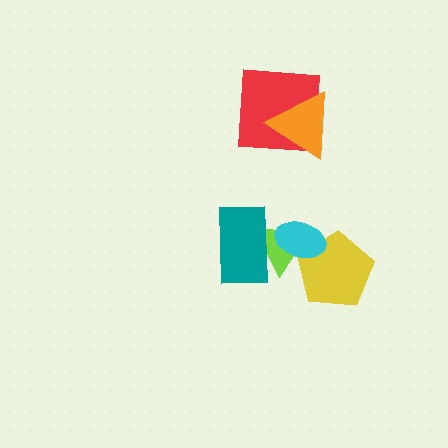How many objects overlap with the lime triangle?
3 objects overlap with the lime triangle.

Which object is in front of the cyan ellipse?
The teal rectangle is in front of the cyan ellipse.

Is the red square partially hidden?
Yes, it is partially covered by another shape.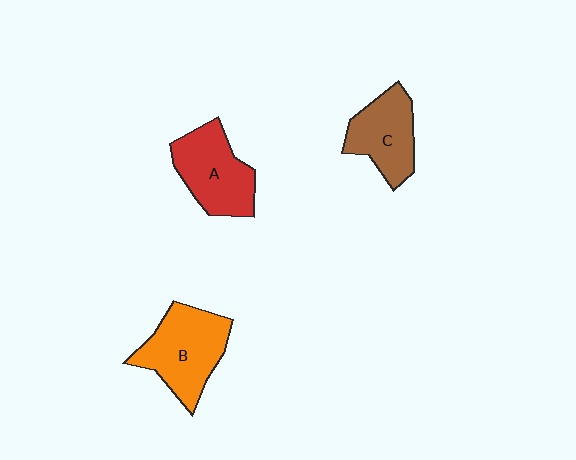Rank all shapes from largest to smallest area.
From largest to smallest: B (orange), A (red), C (brown).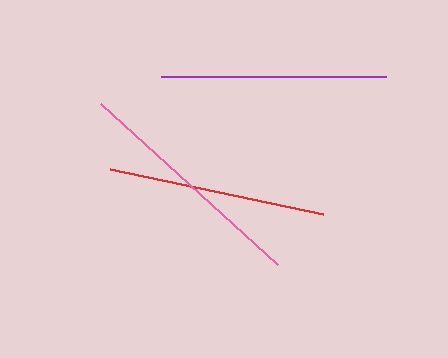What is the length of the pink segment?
The pink segment is approximately 239 pixels long.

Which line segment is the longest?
The pink line is the longest at approximately 239 pixels.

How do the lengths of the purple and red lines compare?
The purple and red lines are approximately the same length.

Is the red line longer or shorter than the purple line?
The purple line is longer than the red line.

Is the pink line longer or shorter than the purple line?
The pink line is longer than the purple line.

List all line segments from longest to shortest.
From longest to shortest: pink, purple, red.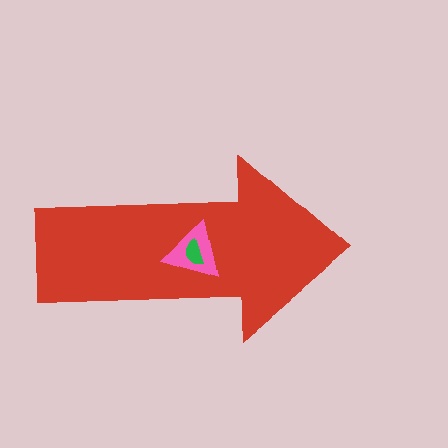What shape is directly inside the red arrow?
The pink triangle.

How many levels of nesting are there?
3.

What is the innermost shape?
The green semicircle.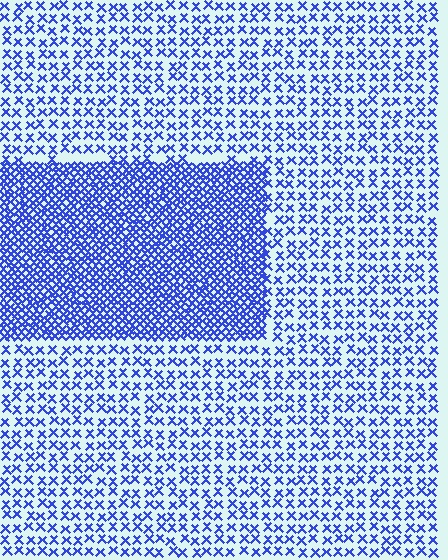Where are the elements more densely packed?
The elements are more densely packed inside the rectangle boundary.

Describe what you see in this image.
The image contains small blue elements arranged at two different densities. A rectangle-shaped region is visible where the elements are more densely packed than the surrounding area.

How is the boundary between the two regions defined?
The boundary is defined by a change in element density (approximately 2.6x ratio). All elements are the same color, size, and shape.